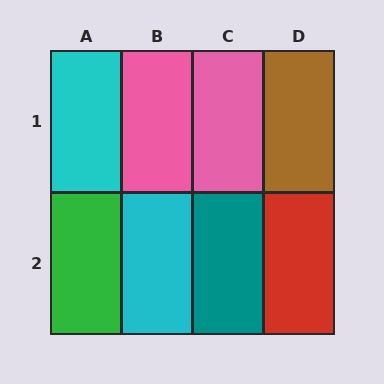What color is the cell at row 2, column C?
Teal.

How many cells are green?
1 cell is green.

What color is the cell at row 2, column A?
Green.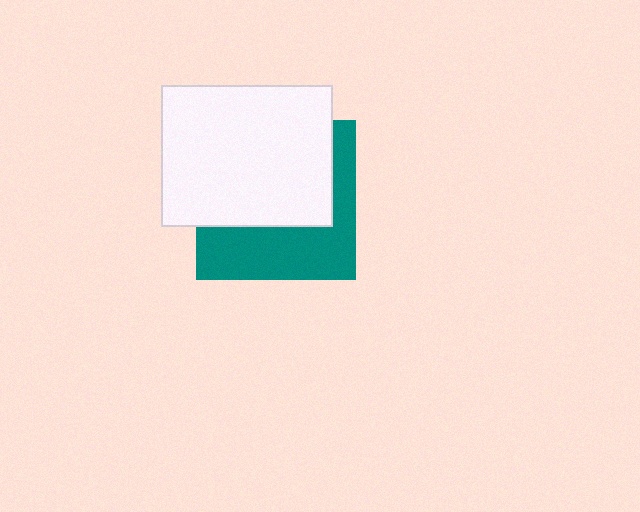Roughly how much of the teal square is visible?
A small part of it is visible (roughly 42%).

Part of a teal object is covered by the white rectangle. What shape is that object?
It is a square.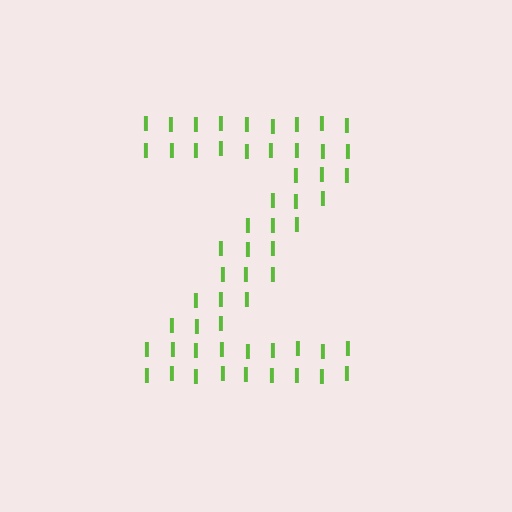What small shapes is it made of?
It is made of small letter I's.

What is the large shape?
The large shape is the letter Z.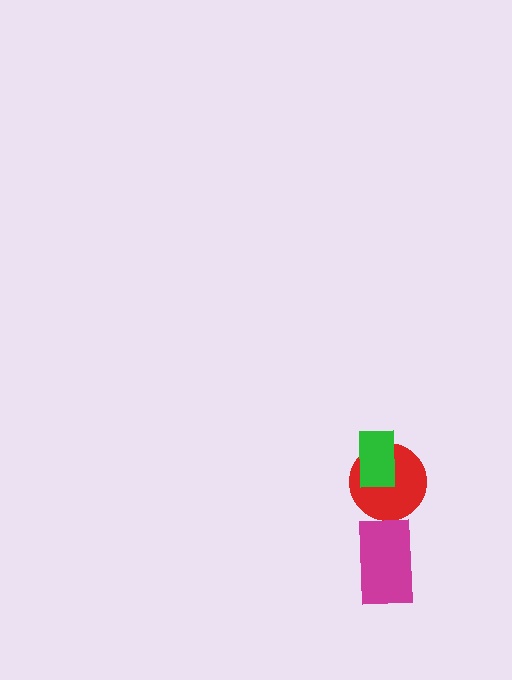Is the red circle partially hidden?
Yes, it is partially covered by another shape.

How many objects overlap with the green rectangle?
1 object overlaps with the green rectangle.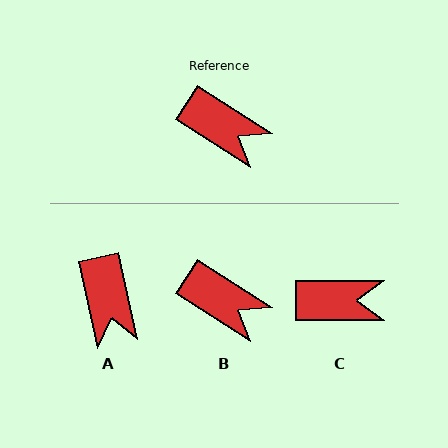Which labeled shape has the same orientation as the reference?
B.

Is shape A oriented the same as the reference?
No, it is off by about 45 degrees.